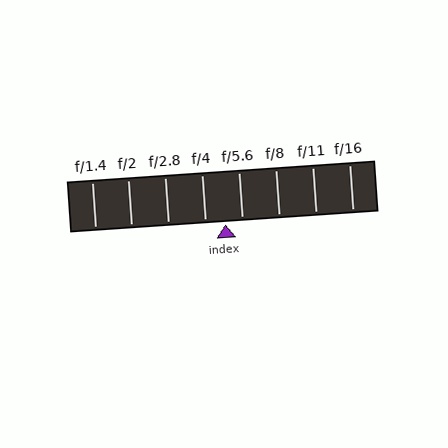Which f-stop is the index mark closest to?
The index mark is closest to f/5.6.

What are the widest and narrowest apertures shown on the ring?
The widest aperture shown is f/1.4 and the narrowest is f/16.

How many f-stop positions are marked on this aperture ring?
There are 8 f-stop positions marked.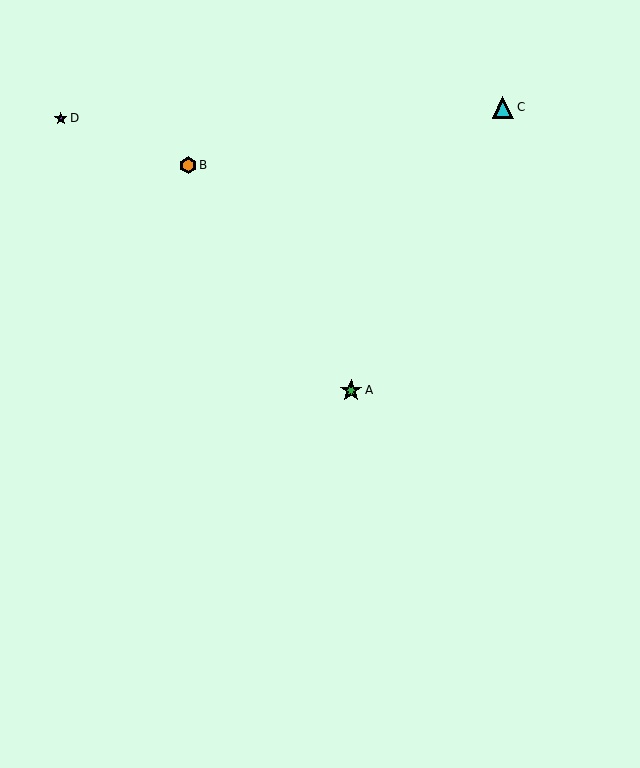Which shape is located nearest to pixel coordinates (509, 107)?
The cyan triangle (labeled C) at (503, 107) is nearest to that location.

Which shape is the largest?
The cyan triangle (labeled C) is the largest.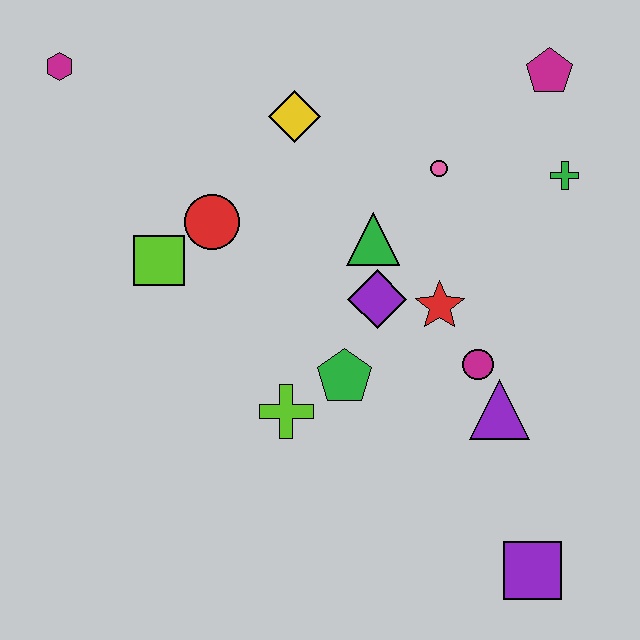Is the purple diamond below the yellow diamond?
Yes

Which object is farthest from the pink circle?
The purple square is farthest from the pink circle.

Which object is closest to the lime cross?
The green pentagon is closest to the lime cross.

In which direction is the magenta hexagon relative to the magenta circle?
The magenta hexagon is to the left of the magenta circle.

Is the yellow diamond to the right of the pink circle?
No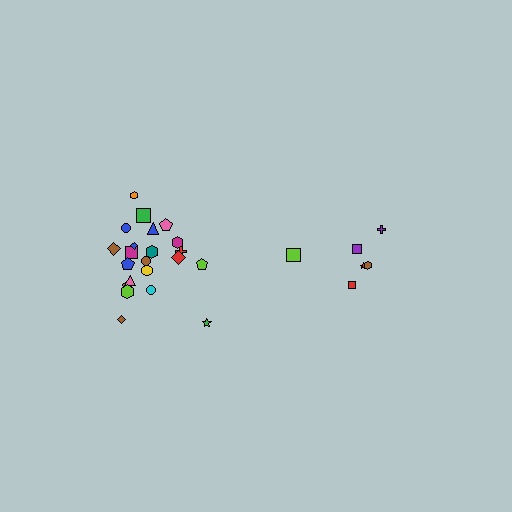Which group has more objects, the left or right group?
The left group.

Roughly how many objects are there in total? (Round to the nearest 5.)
Roughly 30 objects in total.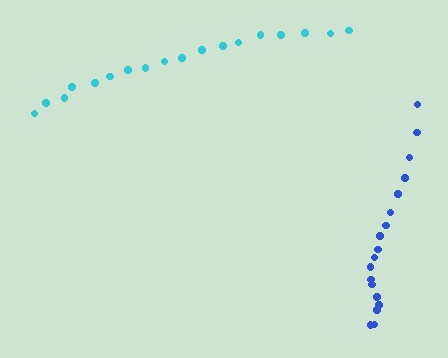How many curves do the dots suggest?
There are 2 distinct paths.